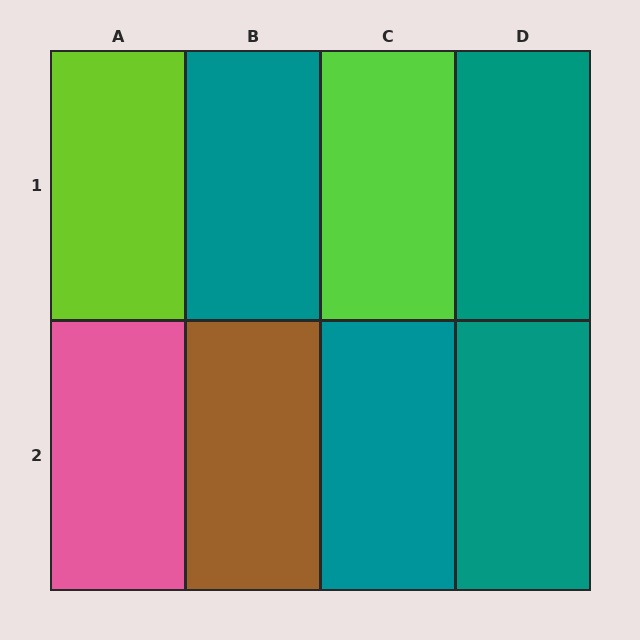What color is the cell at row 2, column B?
Brown.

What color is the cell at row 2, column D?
Teal.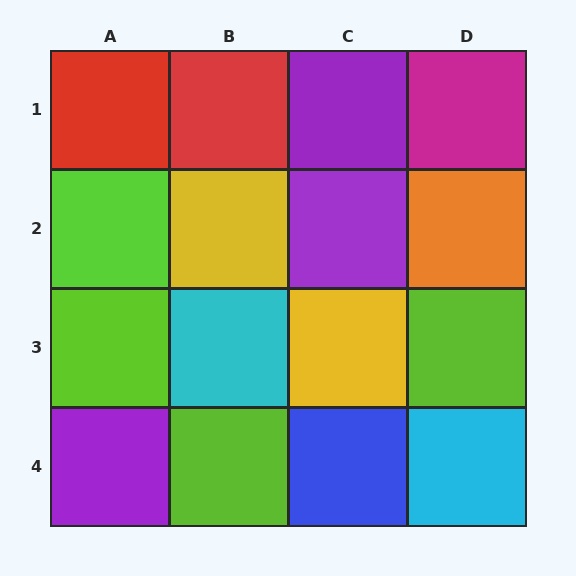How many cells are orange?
1 cell is orange.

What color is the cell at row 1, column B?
Red.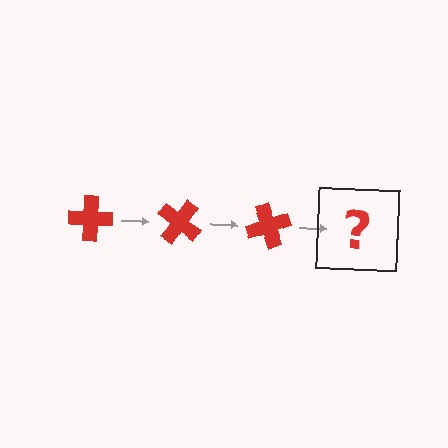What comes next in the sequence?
The next element should be a red cross rotated 105 degrees.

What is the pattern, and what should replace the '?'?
The pattern is that the cross rotates 35 degrees each step. The '?' should be a red cross rotated 105 degrees.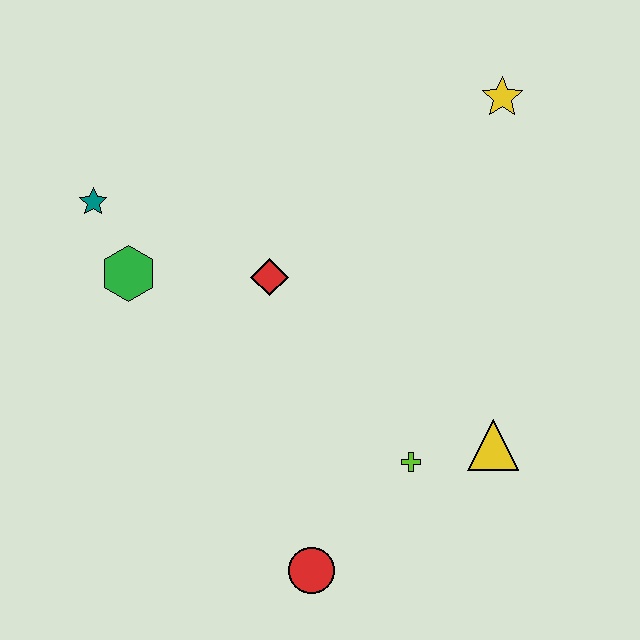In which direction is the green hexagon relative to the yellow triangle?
The green hexagon is to the left of the yellow triangle.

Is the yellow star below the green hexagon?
No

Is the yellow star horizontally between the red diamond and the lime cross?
No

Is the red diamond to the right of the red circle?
No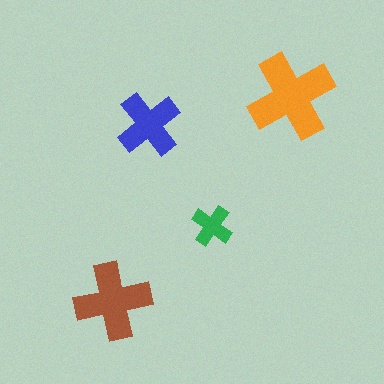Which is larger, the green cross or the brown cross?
The brown one.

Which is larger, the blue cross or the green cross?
The blue one.